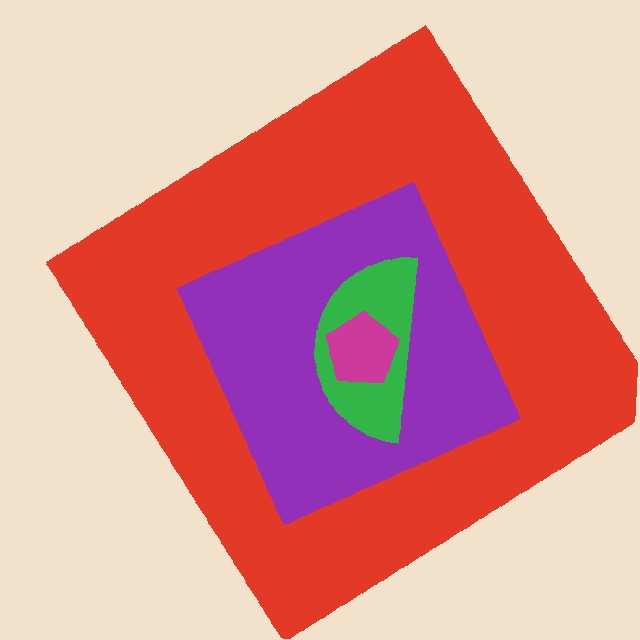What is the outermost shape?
The red diamond.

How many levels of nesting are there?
4.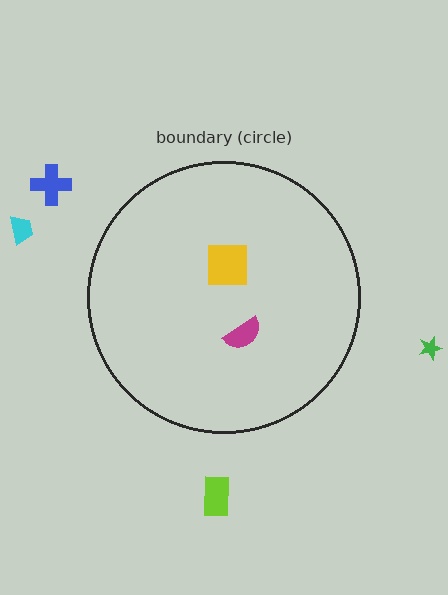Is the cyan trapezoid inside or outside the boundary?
Outside.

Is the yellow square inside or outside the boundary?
Inside.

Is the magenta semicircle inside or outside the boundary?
Inside.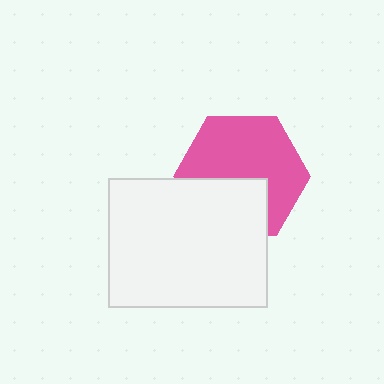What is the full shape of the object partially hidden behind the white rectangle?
The partially hidden object is a pink hexagon.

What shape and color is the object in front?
The object in front is a white rectangle.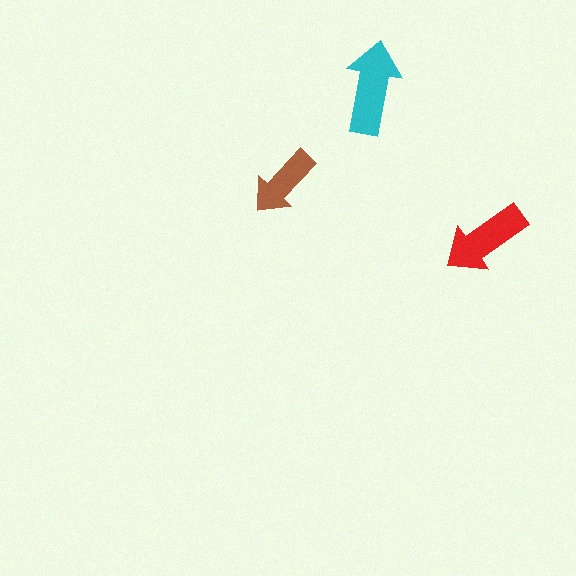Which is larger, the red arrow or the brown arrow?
The red one.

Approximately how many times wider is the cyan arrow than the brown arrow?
About 1.5 times wider.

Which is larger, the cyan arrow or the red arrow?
The cyan one.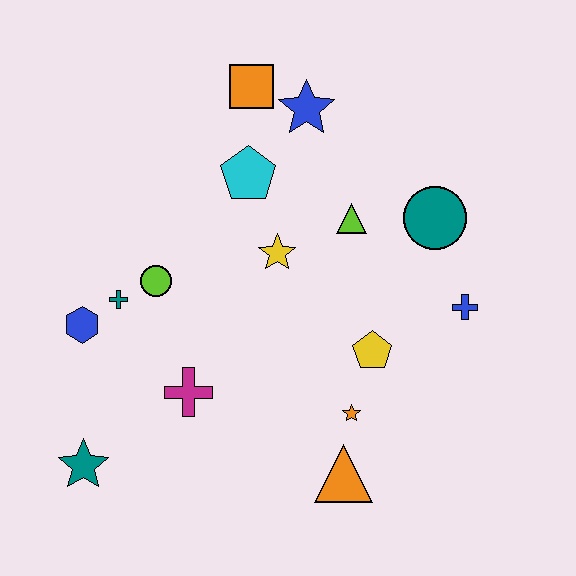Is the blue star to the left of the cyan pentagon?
No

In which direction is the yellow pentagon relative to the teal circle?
The yellow pentagon is below the teal circle.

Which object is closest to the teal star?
The magenta cross is closest to the teal star.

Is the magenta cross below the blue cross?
Yes